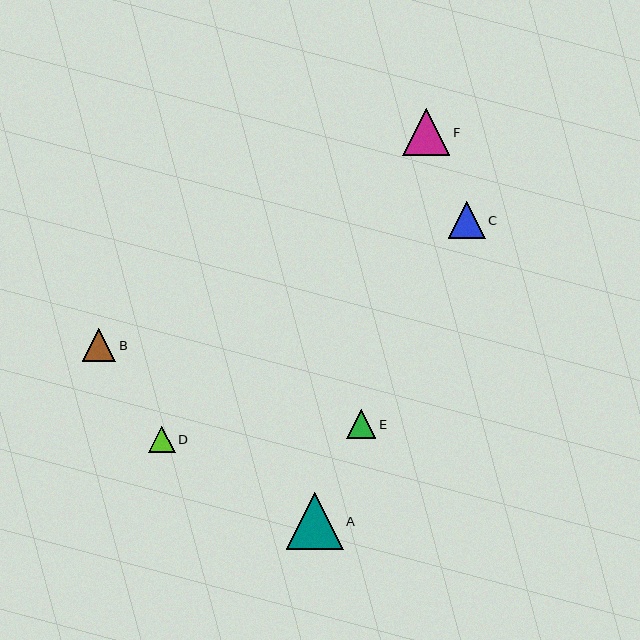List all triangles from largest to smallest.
From largest to smallest: A, F, C, B, E, D.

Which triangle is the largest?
Triangle A is the largest with a size of approximately 57 pixels.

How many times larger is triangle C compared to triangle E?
Triangle C is approximately 1.3 times the size of triangle E.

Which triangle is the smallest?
Triangle D is the smallest with a size of approximately 27 pixels.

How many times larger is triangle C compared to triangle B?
Triangle C is approximately 1.1 times the size of triangle B.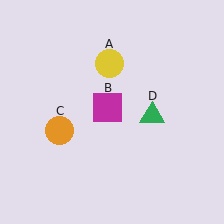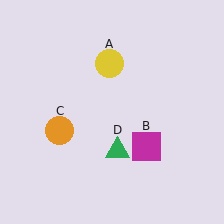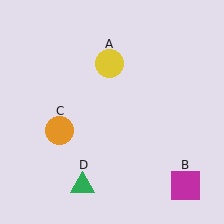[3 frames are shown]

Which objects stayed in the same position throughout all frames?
Yellow circle (object A) and orange circle (object C) remained stationary.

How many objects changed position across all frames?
2 objects changed position: magenta square (object B), green triangle (object D).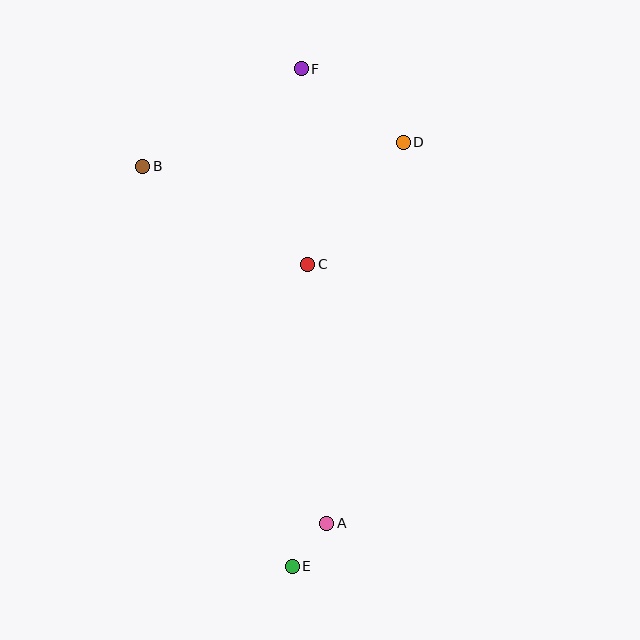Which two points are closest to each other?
Points A and E are closest to each other.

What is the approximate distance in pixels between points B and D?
The distance between B and D is approximately 262 pixels.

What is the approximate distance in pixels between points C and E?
The distance between C and E is approximately 302 pixels.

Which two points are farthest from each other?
Points E and F are farthest from each other.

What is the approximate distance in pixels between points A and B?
The distance between A and B is approximately 402 pixels.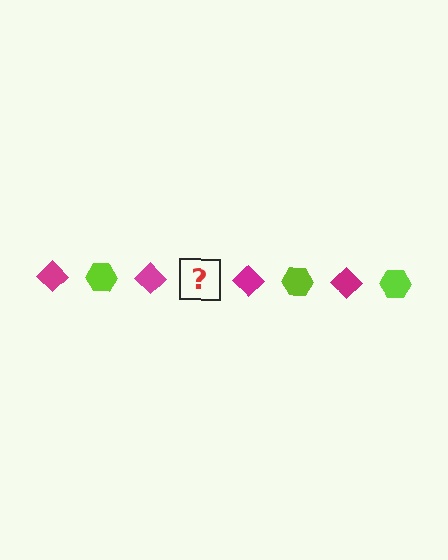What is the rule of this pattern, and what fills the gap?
The rule is that the pattern alternates between magenta diamond and lime hexagon. The gap should be filled with a lime hexagon.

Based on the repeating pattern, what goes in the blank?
The blank should be a lime hexagon.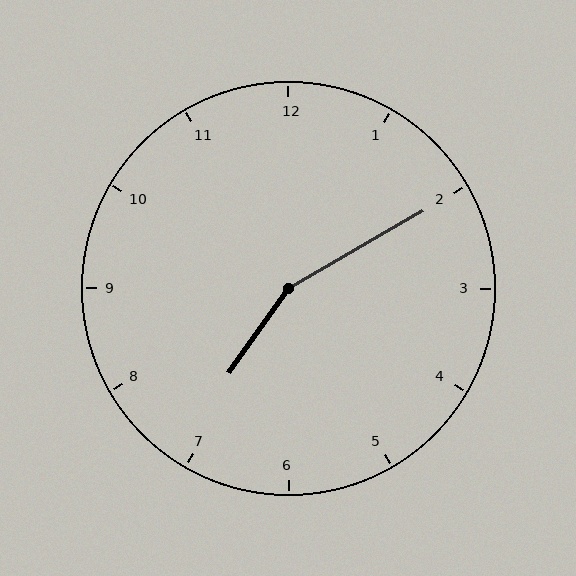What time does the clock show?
7:10.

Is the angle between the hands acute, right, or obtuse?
It is obtuse.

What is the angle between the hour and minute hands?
Approximately 155 degrees.